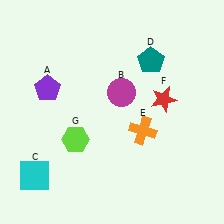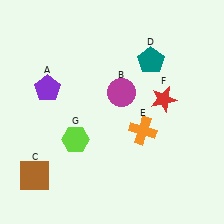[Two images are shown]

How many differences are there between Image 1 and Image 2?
There is 1 difference between the two images.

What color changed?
The square (C) changed from cyan in Image 1 to brown in Image 2.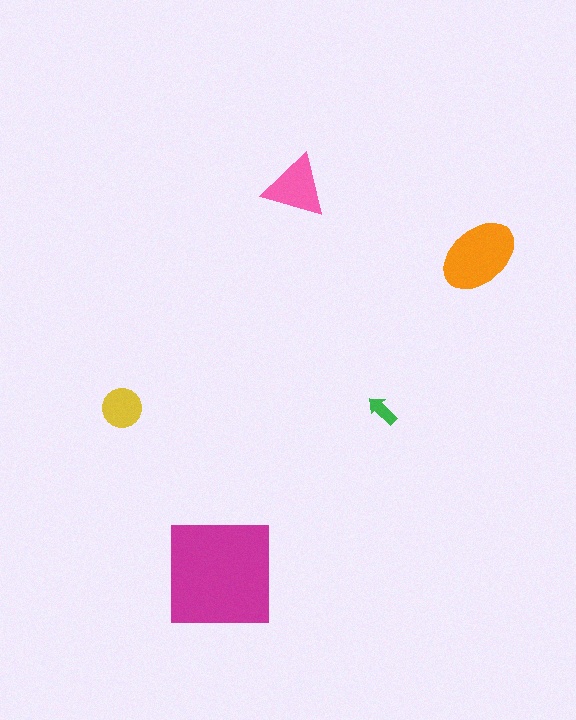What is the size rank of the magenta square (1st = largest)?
1st.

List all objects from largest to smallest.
The magenta square, the orange ellipse, the pink triangle, the yellow circle, the green arrow.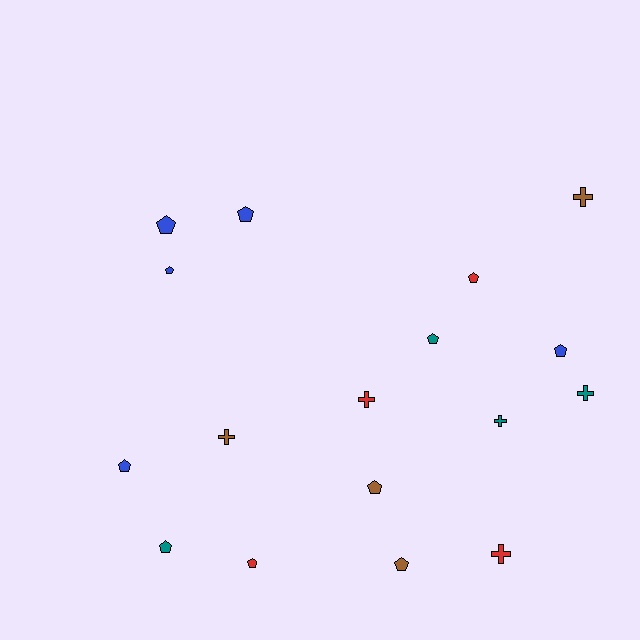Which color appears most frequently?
Blue, with 5 objects.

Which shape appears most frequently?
Pentagon, with 11 objects.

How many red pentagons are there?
There are 2 red pentagons.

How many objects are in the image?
There are 17 objects.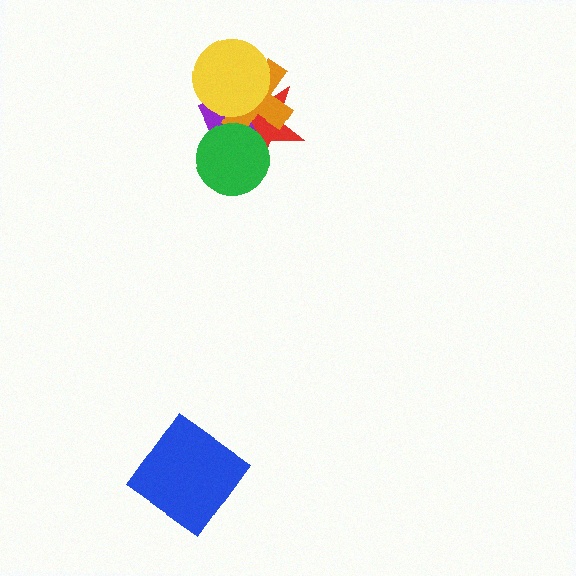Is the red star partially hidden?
Yes, it is partially covered by another shape.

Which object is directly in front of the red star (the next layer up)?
The purple rectangle is directly in front of the red star.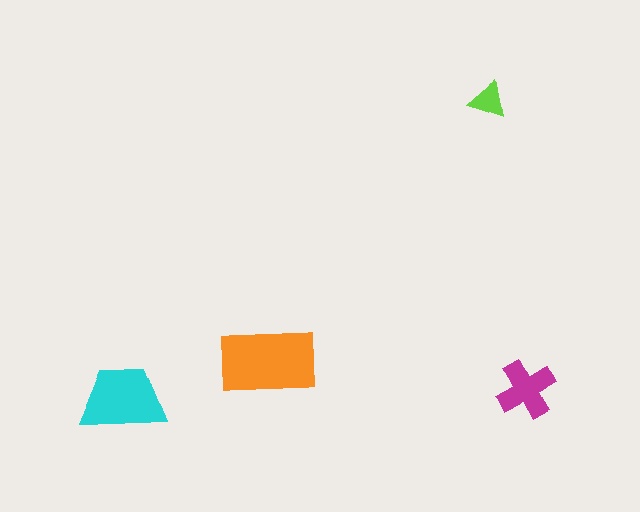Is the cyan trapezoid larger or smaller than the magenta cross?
Larger.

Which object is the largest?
The orange rectangle.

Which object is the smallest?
The lime triangle.